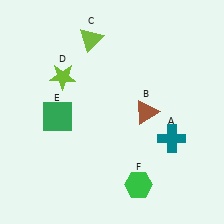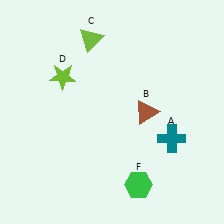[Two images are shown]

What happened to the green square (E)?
The green square (E) was removed in Image 2. It was in the bottom-left area of Image 1.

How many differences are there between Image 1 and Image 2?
There is 1 difference between the two images.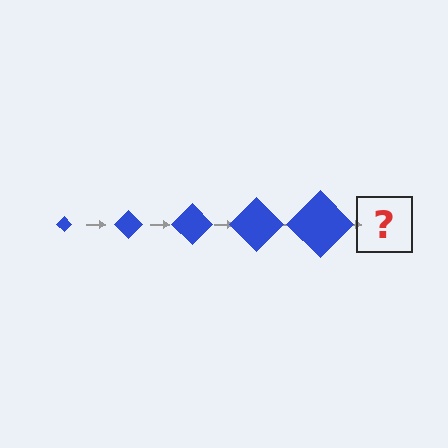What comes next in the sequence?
The next element should be a blue diamond, larger than the previous one.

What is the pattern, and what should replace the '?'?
The pattern is that the diamond gets progressively larger each step. The '?' should be a blue diamond, larger than the previous one.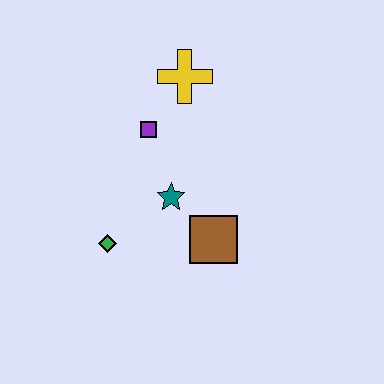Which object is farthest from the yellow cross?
The green diamond is farthest from the yellow cross.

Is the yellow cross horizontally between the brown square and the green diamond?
Yes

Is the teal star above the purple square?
No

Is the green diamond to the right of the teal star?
No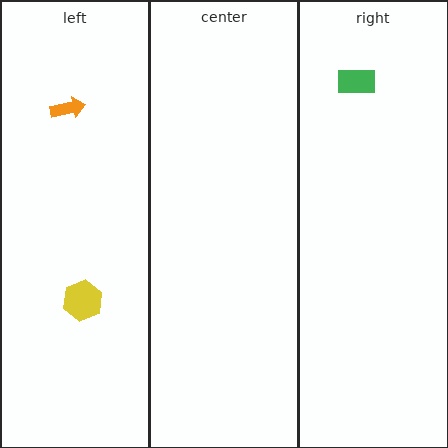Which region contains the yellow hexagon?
The left region.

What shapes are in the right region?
The green rectangle.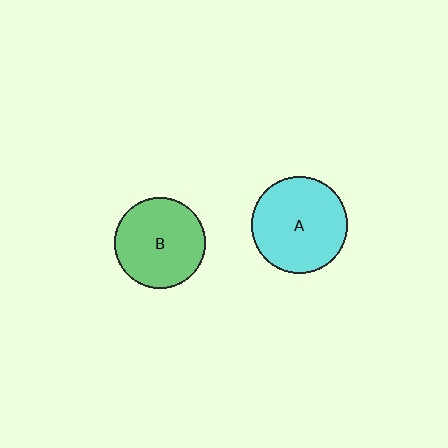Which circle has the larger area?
Circle A (cyan).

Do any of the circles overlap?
No, none of the circles overlap.